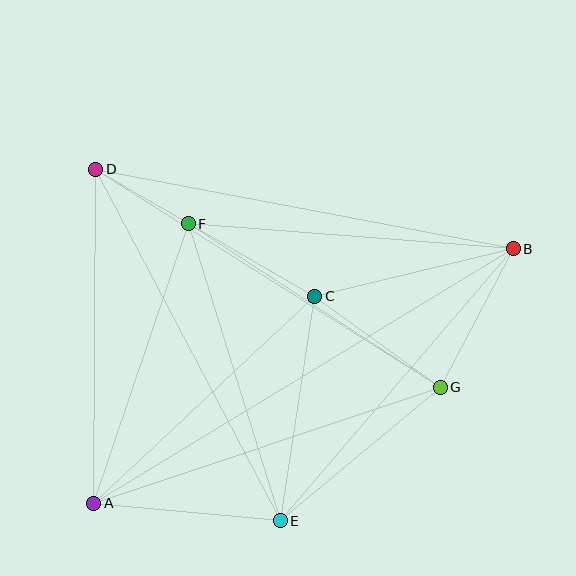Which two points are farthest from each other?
Points A and B are farthest from each other.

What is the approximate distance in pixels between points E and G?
The distance between E and G is approximately 208 pixels.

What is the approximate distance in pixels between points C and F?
The distance between C and F is approximately 146 pixels.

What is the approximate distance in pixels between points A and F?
The distance between A and F is approximately 296 pixels.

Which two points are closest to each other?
Points D and F are closest to each other.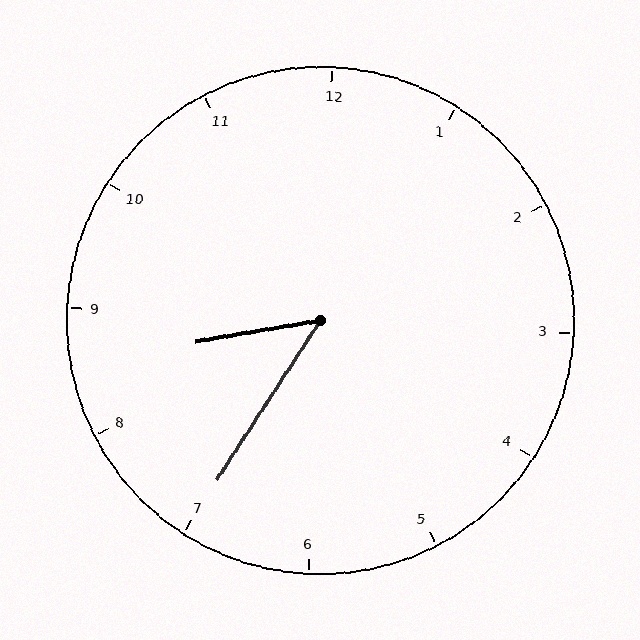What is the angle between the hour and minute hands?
Approximately 48 degrees.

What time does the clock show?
8:35.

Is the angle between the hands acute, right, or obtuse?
It is acute.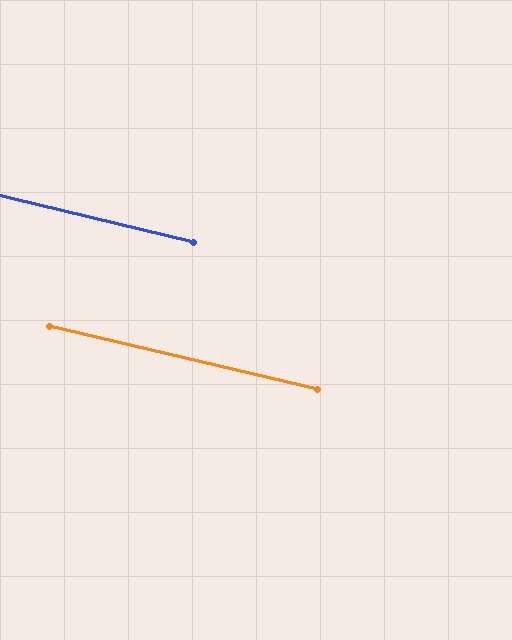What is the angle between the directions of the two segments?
Approximately 0 degrees.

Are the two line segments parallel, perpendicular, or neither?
Parallel — their directions differ by only 0.3°.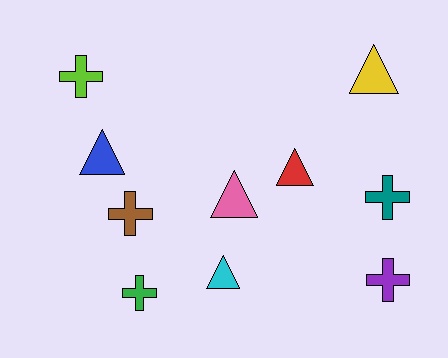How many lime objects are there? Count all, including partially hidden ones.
There is 1 lime object.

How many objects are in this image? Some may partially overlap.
There are 10 objects.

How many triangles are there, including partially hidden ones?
There are 5 triangles.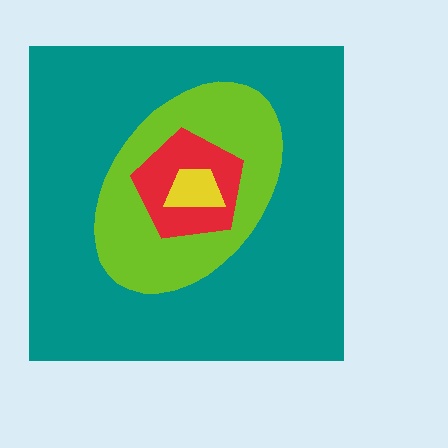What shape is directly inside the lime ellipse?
The red pentagon.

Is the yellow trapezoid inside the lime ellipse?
Yes.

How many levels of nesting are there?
4.